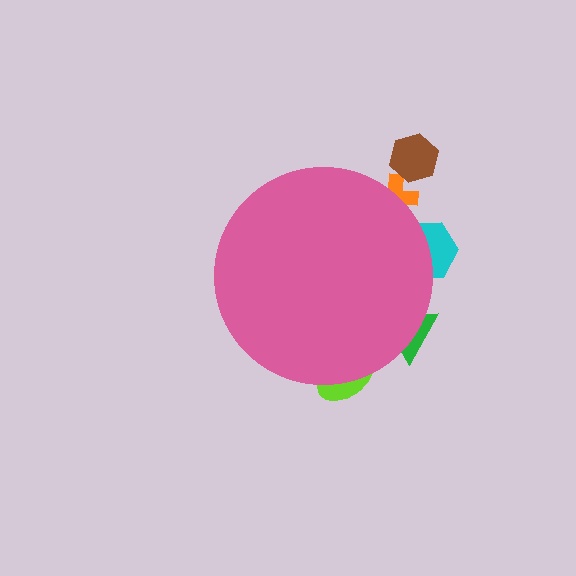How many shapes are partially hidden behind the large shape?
4 shapes are partially hidden.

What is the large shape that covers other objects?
A pink circle.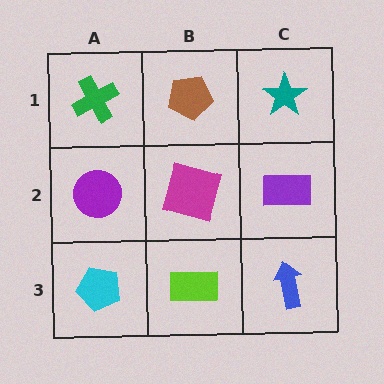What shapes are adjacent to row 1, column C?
A purple rectangle (row 2, column C), a brown pentagon (row 1, column B).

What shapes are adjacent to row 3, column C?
A purple rectangle (row 2, column C), a lime rectangle (row 3, column B).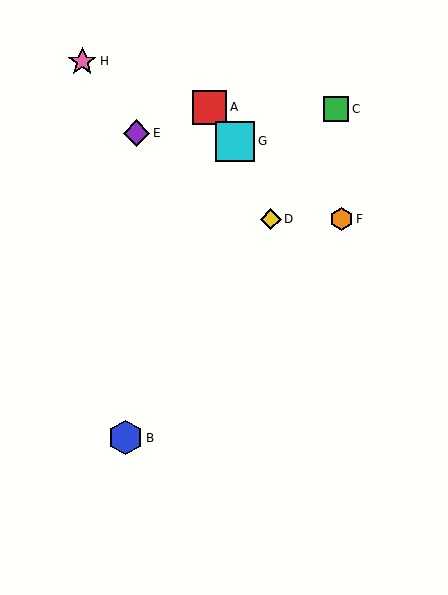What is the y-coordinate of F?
Object F is at y≈219.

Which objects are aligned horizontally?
Objects D, F are aligned horizontally.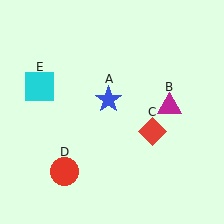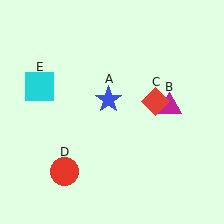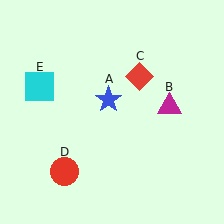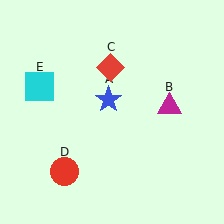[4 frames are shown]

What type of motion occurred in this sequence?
The red diamond (object C) rotated counterclockwise around the center of the scene.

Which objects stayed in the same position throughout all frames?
Blue star (object A) and magenta triangle (object B) and red circle (object D) and cyan square (object E) remained stationary.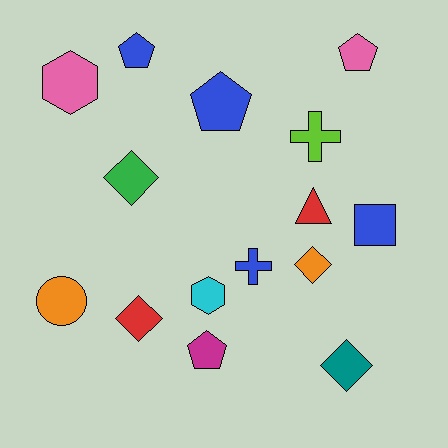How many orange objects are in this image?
There are 2 orange objects.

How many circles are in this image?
There is 1 circle.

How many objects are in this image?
There are 15 objects.